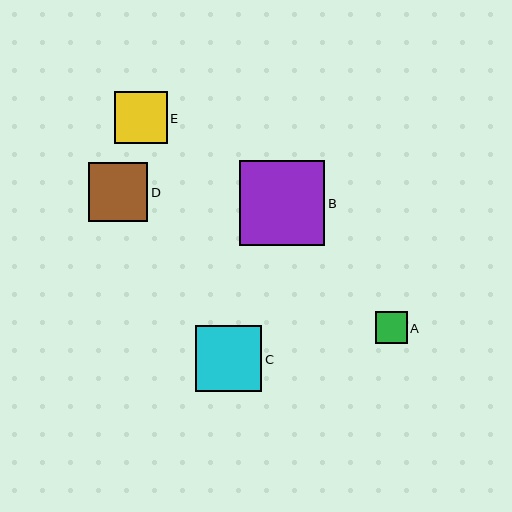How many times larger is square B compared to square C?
Square B is approximately 1.3 times the size of square C.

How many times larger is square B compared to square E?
Square B is approximately 1.6 times the size of square E.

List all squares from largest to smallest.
From largest to smallest: B, C, D, E, A.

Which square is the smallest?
Square A is the smallest with a size of approximately 32 pixels.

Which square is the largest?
Square B is the largest with a size of approximately 85 pixels.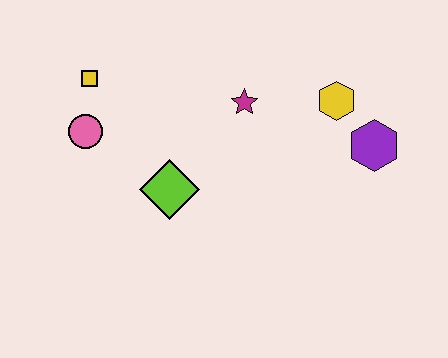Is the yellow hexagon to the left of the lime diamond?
No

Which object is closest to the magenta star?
The yellow hexagon is closest to the magenta star.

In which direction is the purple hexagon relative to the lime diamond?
The purple hexagon is to the right of the lime diamond.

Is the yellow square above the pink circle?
Yes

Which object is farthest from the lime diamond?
The purple hexagon is farthest from the lime diamond.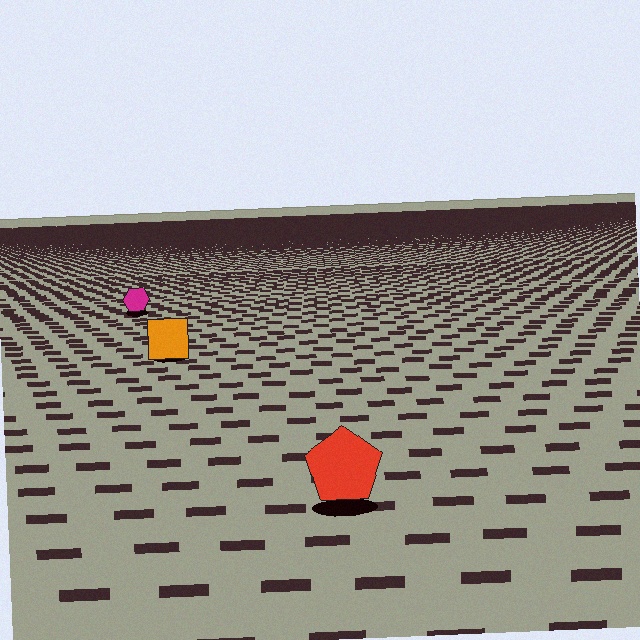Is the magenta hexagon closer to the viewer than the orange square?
No. The orange square is closer — you can tell from the texture gradient: the ground texture is coarser near it.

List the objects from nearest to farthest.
From nearest to farthest: the red pentagon, the orange square, the magenta hexagon.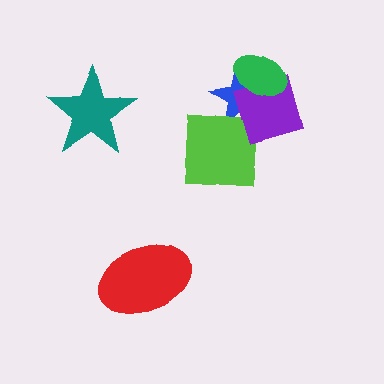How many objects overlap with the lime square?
2 objects overlap with the lime square.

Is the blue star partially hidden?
Yes, it is partially covered by another shape.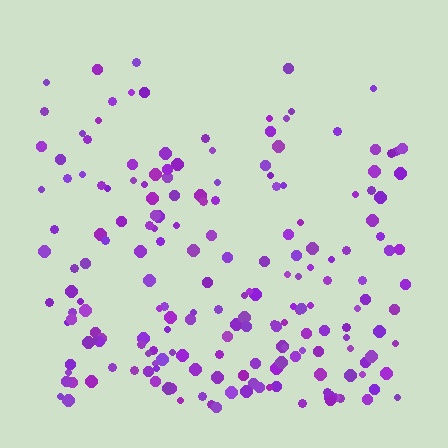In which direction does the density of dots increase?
From top to bottom, with the bottom side densest.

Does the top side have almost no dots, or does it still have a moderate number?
Still a moderate number, just noticeably fewer than the bottom.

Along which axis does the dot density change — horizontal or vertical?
Vertical.